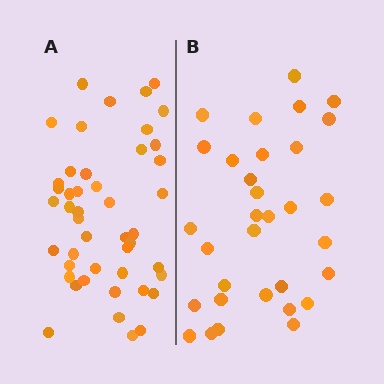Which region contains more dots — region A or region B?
Region A (the left region) has more dots.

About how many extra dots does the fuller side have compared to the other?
Region A has approximately 15 more dots than region B.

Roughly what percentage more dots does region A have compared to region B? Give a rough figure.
About 45% more.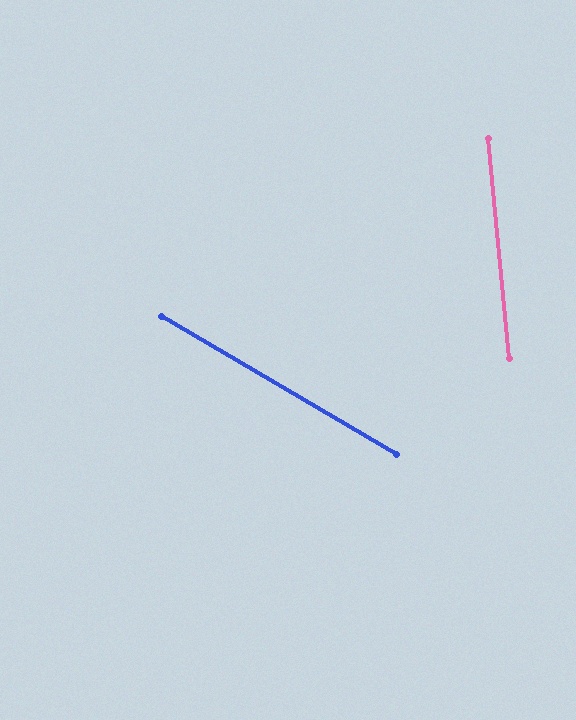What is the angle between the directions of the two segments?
Approximately 54 degrees.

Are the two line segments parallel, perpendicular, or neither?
Neither parallel nor perpendicular — they differ by about 54°.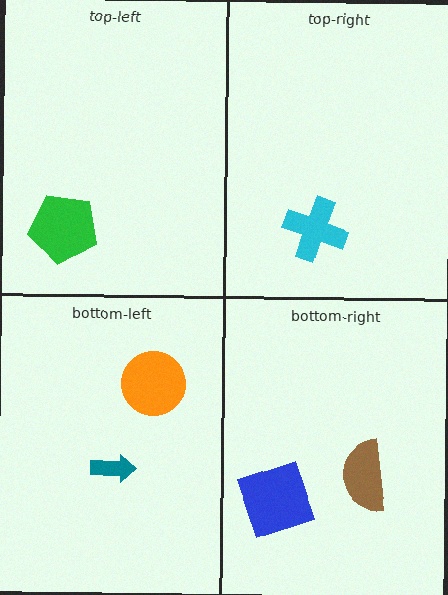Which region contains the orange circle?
The bottom-left region.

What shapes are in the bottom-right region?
The blue square, the brown semicircle.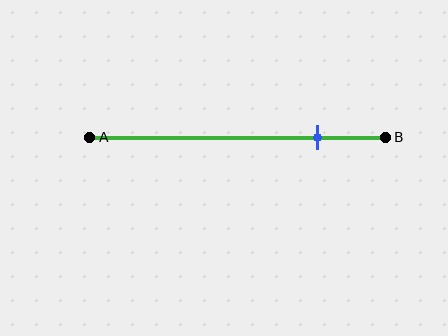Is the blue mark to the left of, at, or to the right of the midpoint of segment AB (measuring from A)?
The blue mark is to the right of the midpoint of segment AB.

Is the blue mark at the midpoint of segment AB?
No, the mark is at about 75% from A, not at the 50% midpoint.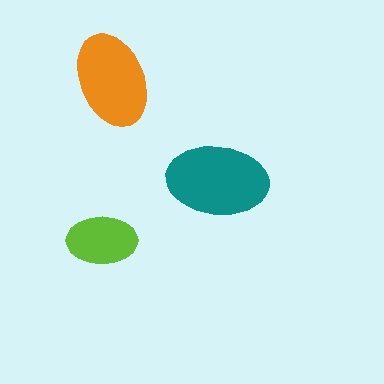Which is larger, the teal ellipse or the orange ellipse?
The teal one.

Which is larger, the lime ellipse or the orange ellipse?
The orange one.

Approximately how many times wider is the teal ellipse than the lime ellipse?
About 1.5 times wider.